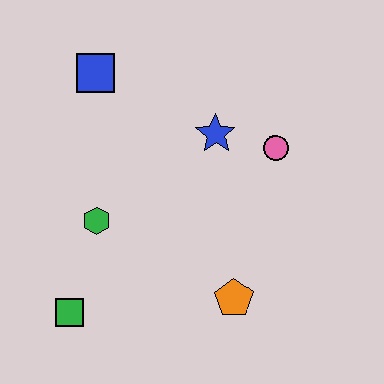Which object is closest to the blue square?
The blue star is closest to the blue square.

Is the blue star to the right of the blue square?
Yes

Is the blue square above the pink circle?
Yes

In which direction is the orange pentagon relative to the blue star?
The orange pentagon is below the blue star.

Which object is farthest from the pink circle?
The green square is farthest from the pink circle.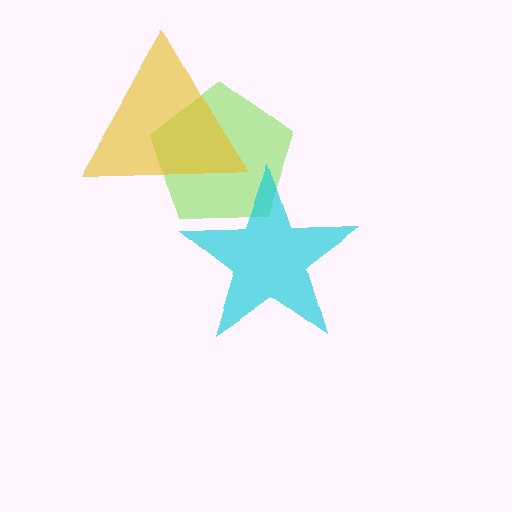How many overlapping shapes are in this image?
There are 3 overlapping shapes in the image.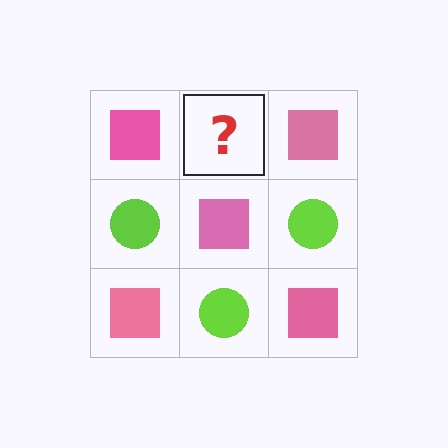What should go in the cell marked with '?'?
The missing cell should contain a lime circle.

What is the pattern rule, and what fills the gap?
The rule is that it alternates pink square and lime circle in a checkerboard pattern. The gap should be filled with a lime circle.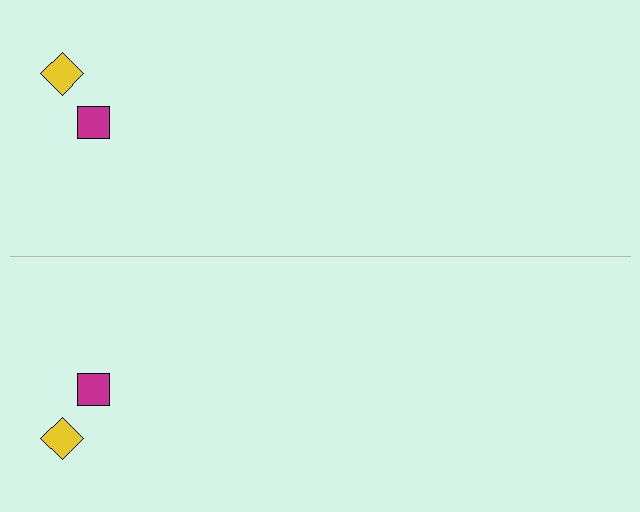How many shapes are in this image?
There are 4 shapes in this image.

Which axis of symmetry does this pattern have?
The pattern has a horizontal axis of symmetry running through the center of the image.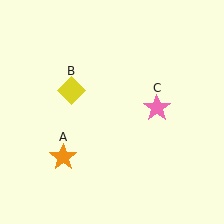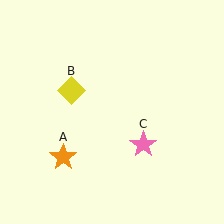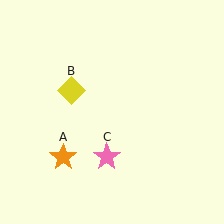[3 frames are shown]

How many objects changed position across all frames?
1 object changed position: pink star (object C).